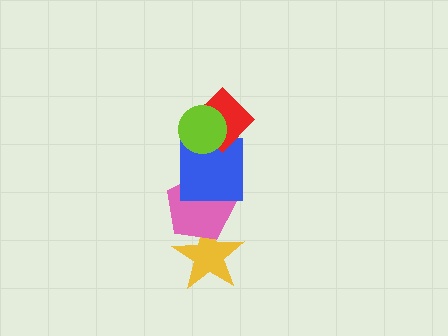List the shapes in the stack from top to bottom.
From top to bottom: the lime circle, the red diamond, the blue square, the pink pentagon, the yellow star.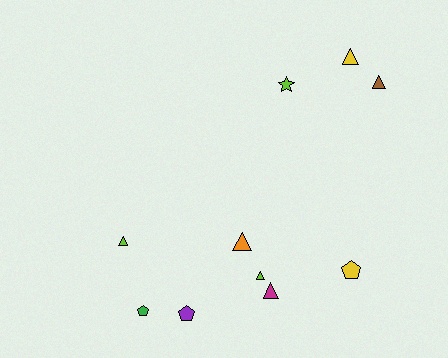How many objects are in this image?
There are 10 objects.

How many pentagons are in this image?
There are 3 pentagons.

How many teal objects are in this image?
There are no teal objects.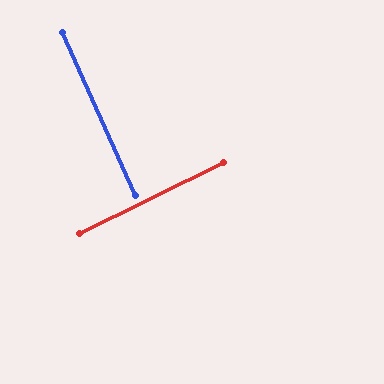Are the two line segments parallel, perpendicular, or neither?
Perpendicular — they meet at approximately 88°.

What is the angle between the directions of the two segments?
Approximately 88 degrees.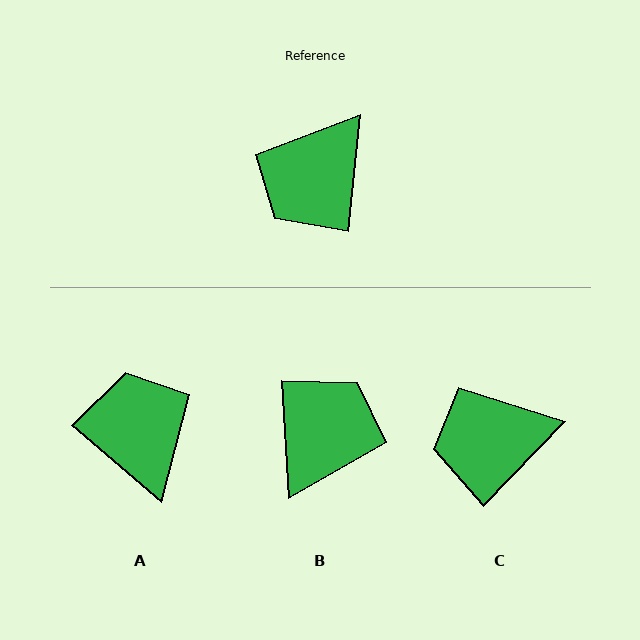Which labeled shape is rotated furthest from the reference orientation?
B, about 171 degrees away.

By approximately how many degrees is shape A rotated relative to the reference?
Approximately 125 degrees clockwise.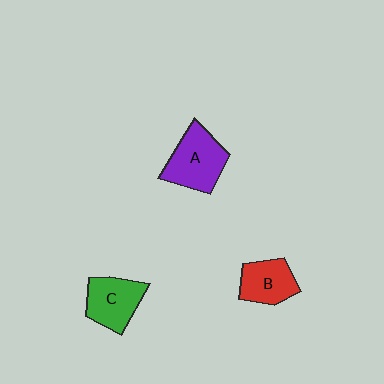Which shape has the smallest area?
Shape B (red).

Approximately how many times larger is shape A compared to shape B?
Approximately 1.4 times.